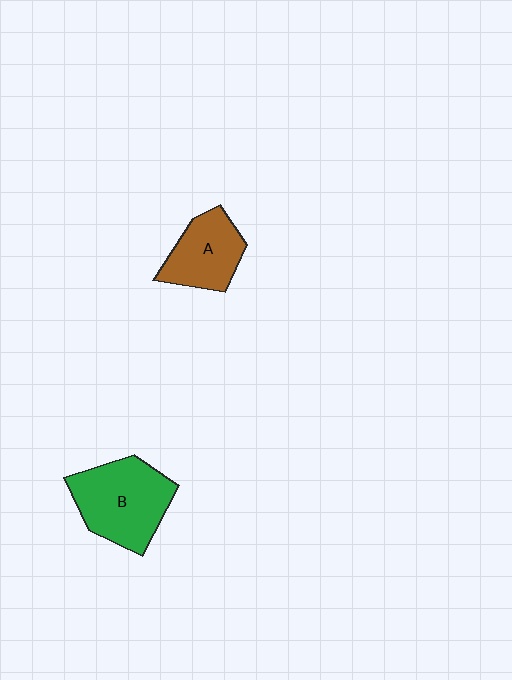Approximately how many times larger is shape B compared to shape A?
Approximately 1.5 times.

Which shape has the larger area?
Shape B (green).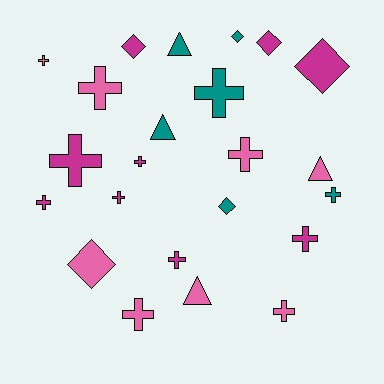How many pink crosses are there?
There are 5 pink crosses.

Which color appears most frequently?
Magenta, with 9 objects.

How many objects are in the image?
There are 23 objects.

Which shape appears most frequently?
Cross, with 13 objects.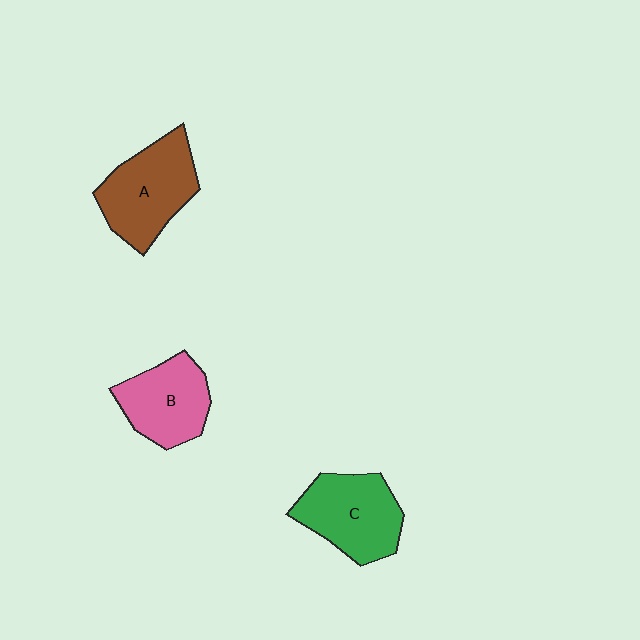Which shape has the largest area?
Shape A (brown).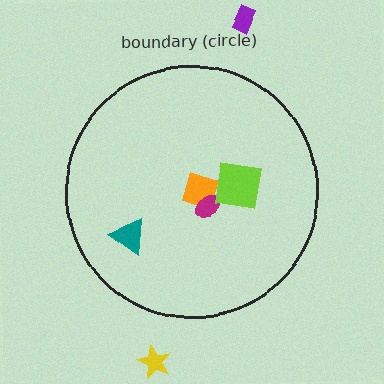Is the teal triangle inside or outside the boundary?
Inside.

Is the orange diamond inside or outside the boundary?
Inside.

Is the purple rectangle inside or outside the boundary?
Outside.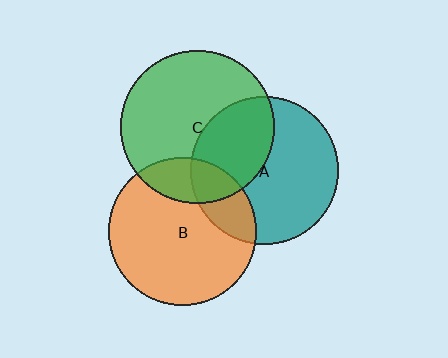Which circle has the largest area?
Circle C (green).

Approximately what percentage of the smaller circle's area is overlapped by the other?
Approximately 20%.